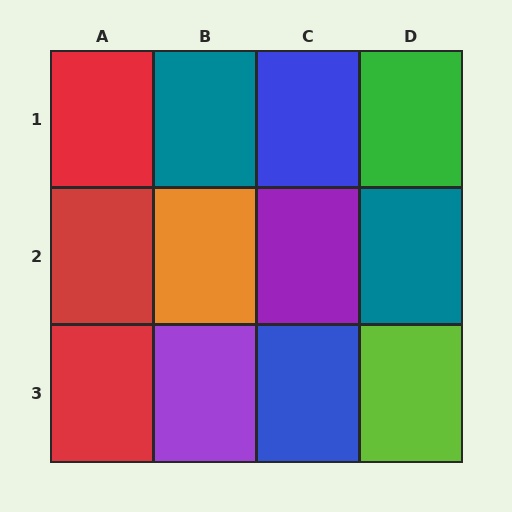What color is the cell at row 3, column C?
Blue.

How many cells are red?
3 cells are red.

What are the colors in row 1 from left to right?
Red, teal, blue, green.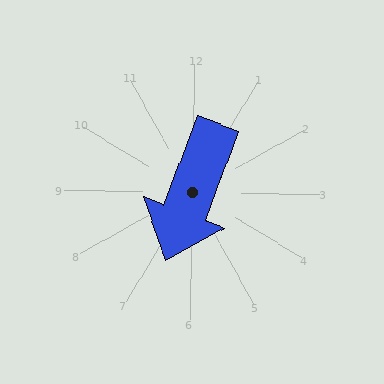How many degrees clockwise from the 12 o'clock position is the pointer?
Approximately 200 degrees.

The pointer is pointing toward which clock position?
Roughly 7 o'clock.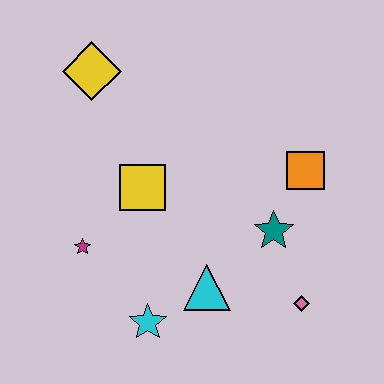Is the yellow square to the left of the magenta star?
No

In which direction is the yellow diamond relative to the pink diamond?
The yellow diamond is above the pink diamond.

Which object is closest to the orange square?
The teal star is closest to the orange square.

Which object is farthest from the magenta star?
The orange square is farthest from the magenta star.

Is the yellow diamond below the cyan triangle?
No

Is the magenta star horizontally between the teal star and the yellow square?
No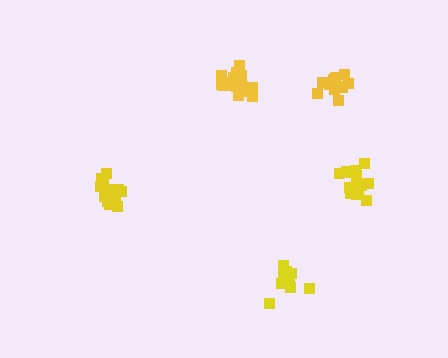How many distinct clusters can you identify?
There are 5 distinct clusters.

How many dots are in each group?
Group 1: 15 dots, Group 2: 14 dots, Group 3: 18 dots, Group 4: 13 dots, Group 5: 15 dots (75 total).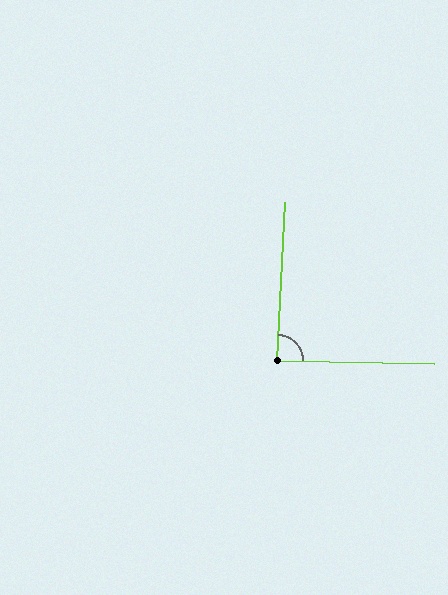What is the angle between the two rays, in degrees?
Approximately 88 degrees.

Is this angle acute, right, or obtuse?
It is approximately a right angle.